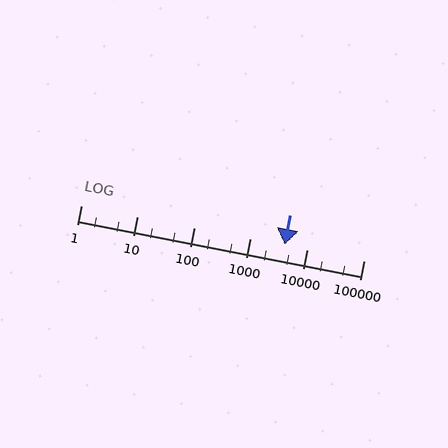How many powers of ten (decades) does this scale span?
The scale spans 5 decades, from 1 to 100000.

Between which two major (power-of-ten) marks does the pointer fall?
The pointer is between 1000 and 10000.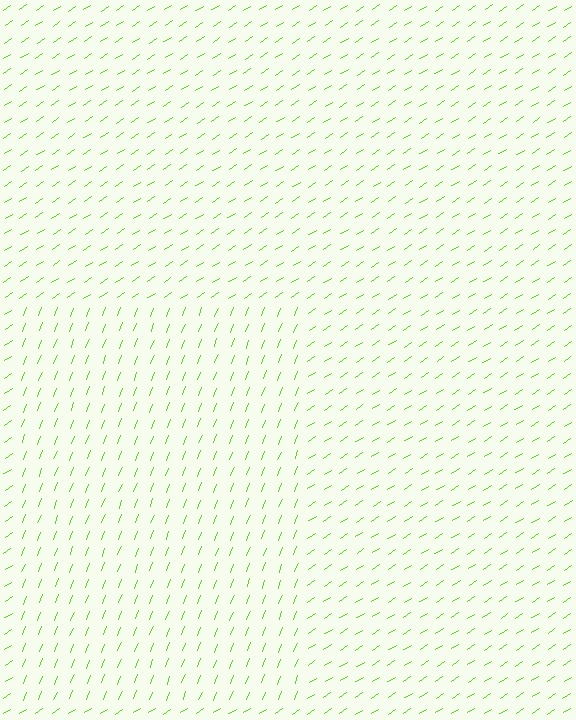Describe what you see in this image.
The image is filled with small lime line segments. A rectangle region in the image has lines oriented differently from the surrounding lines, creating a visible texture boundary.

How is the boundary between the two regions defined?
The boundary is defined purely by a change in line orientation (approximately 35 degrees difference). All lines are the same color and thickness.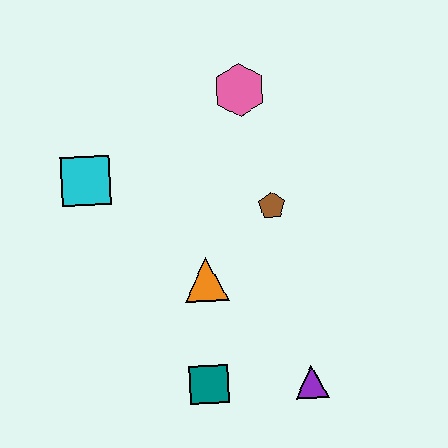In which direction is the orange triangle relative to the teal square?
The orange triangle is above the teal square.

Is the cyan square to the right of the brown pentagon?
No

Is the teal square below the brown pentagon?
Yes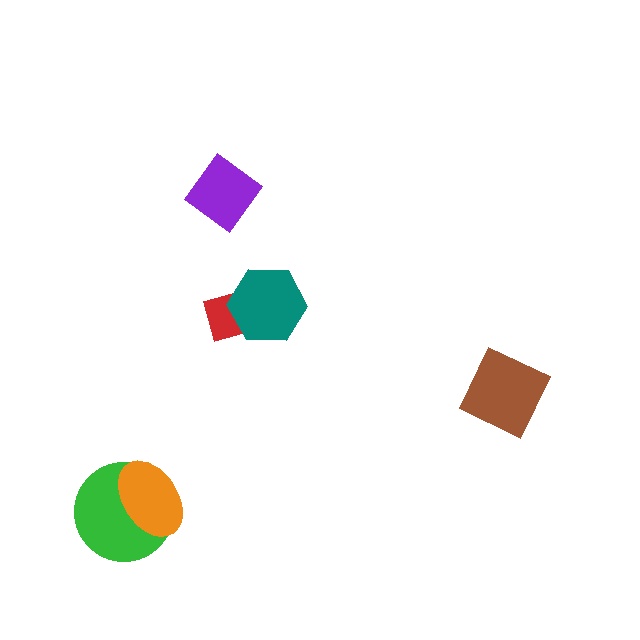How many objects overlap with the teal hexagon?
1 object overlaps with the teal hexagon.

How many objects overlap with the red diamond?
1 object overlaps with the red diamond.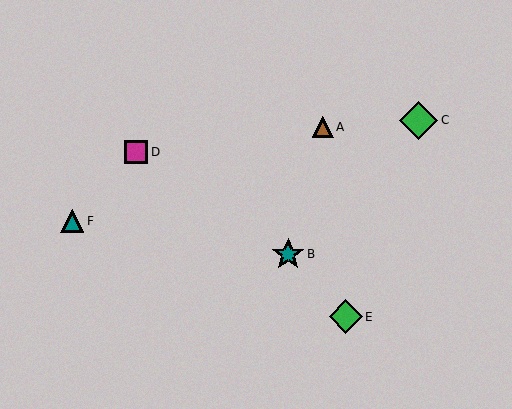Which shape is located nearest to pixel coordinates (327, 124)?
The brown triangle (labeled A) at (323, 127) is nearest to that location.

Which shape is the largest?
The green diamond (labeled C) is the largest.